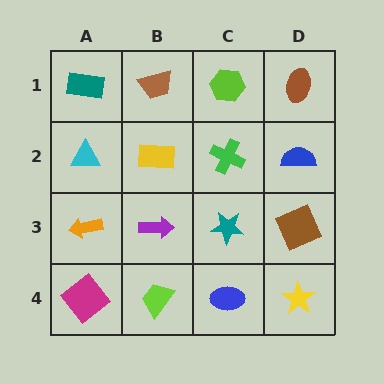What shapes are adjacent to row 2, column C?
A lime hexagon (row 1, column C), a teal star (row 3, column C), a yellow rectangle (row 2, column B), a blue semicircle (row 2, column D).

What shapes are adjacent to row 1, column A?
A cyan triangle (row 2, column A), a brown trapezoid (row 1, column B).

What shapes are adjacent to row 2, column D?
A brown ellipse (row 1, column D), a brown square (row 3, column D), a green cross (row 2, column C).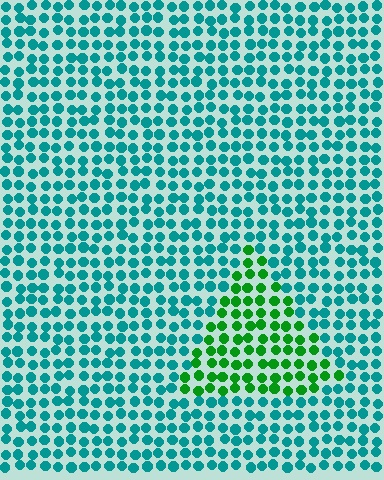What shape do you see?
I see a triangle.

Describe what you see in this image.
The image is filled with small teal elements in a uniform arrangement. A triangle-shaped region is visible where the elements are tinted to a slightly different hue, forming a subtle color boundary.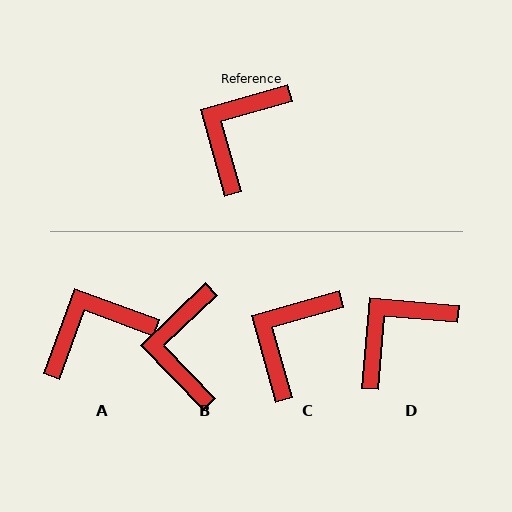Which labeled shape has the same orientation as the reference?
C.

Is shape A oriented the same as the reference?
No, it is off by about 36 degrees.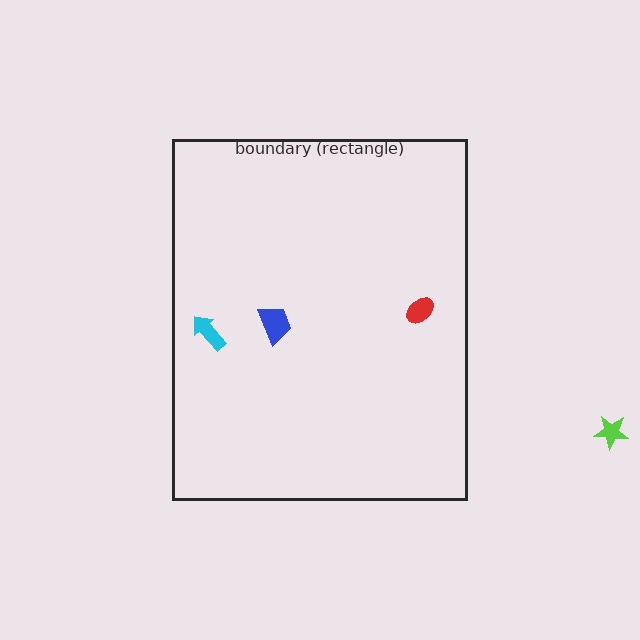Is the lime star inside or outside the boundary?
Outside.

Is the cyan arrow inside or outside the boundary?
Inside.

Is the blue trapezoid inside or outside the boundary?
Inside.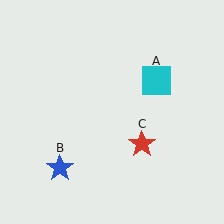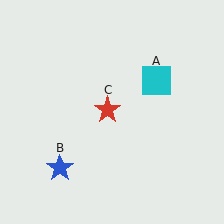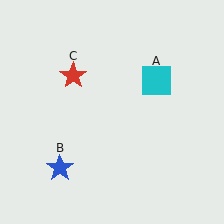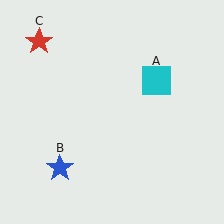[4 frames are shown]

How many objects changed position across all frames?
1 object changed position: red star (object C).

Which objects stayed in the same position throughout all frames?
Cyan square (object A) and blue star (object B) remained stationary.